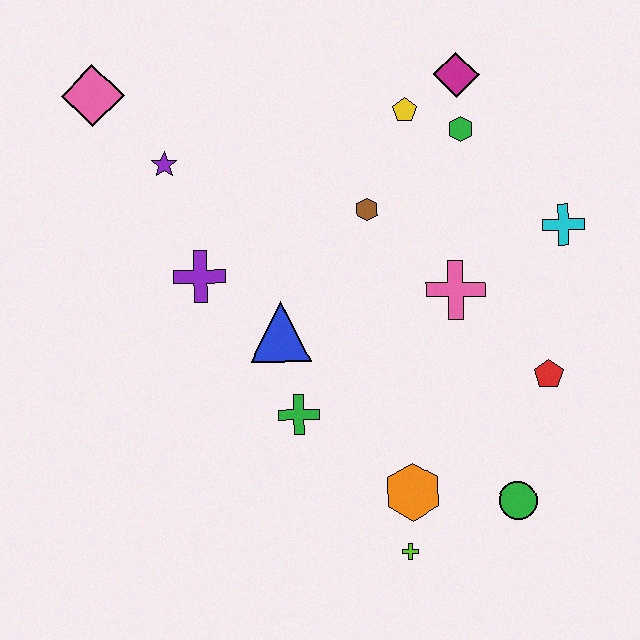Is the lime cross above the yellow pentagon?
No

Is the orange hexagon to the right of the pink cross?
No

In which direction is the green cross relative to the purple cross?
The green cross is below the purple cross.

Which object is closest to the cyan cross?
The pink cross is closest to the cyan cross.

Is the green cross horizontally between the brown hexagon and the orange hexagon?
No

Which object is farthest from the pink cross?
The pink diamond is farthest from the pink cross.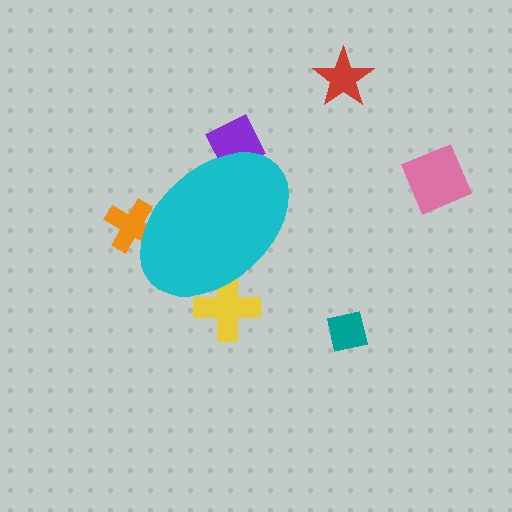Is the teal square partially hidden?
No, the teal square is fully visible.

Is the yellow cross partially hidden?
Yes, the yellow cross is partially hidden behind the cyan ellipse.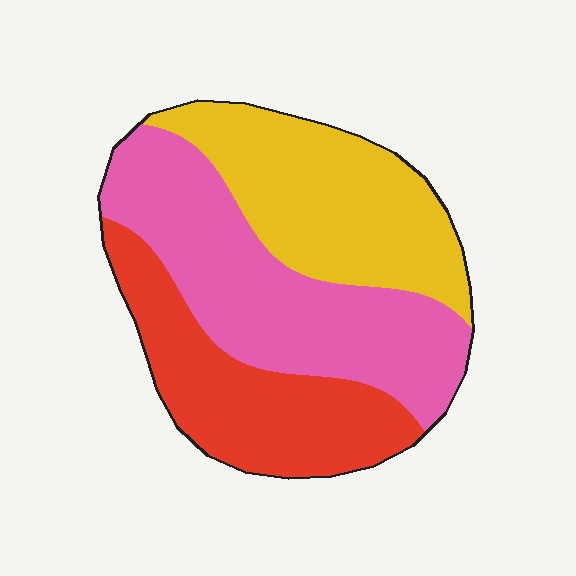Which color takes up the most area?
Pink, at roughly 40%.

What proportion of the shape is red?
Red takes up about one quarter (1/4) of the shape.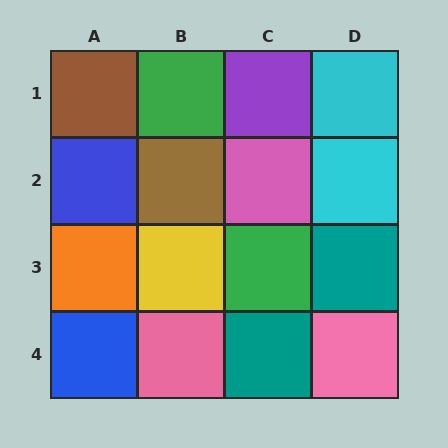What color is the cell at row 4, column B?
Pink.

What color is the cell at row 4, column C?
Teal.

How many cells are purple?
1 cell is purple.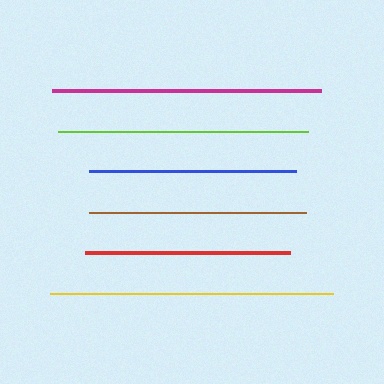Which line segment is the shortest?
The red line is the shortest at approximately 205 pixels.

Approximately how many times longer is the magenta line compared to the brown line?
The magenta line is approximately 1.2 times the length of the brown line.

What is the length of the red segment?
The red segment is approximately 205 pixels long.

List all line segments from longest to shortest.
From longest to shortest: yellow, magenta, lime, brown, blue, red.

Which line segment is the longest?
The yellow line is the longest at approximately 283 pixels.